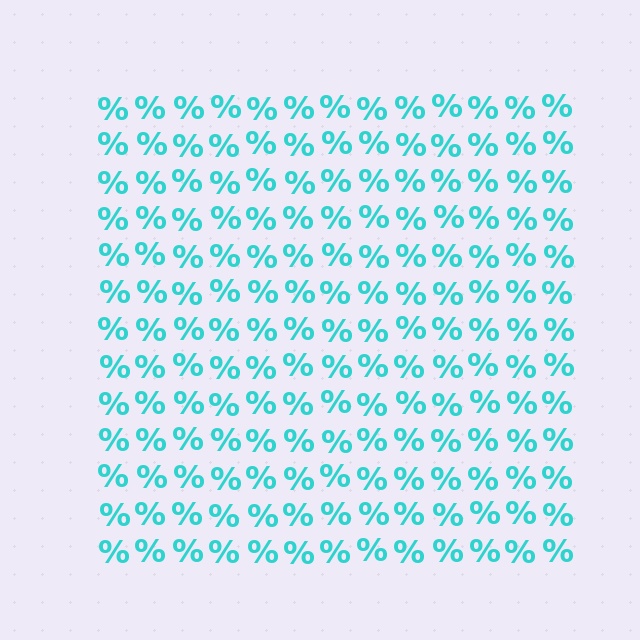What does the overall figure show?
The overall figure shows a square.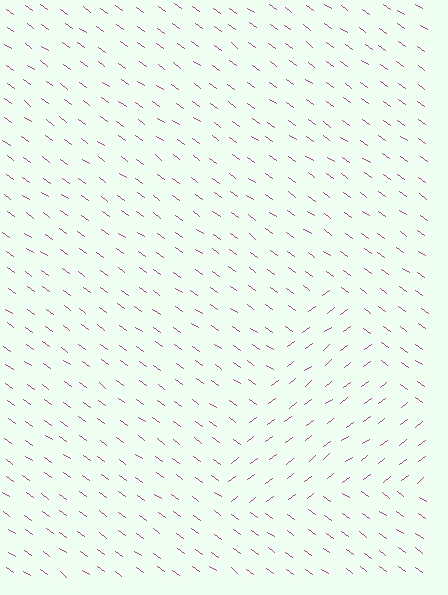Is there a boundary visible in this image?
Yes, there is a texture boundary formed by a change in line orientation.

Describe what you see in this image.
The image is filled with small magenta line segments. A triangle region in the image has lines oriented differently from the surrounding lines, creating a visible texture boundary.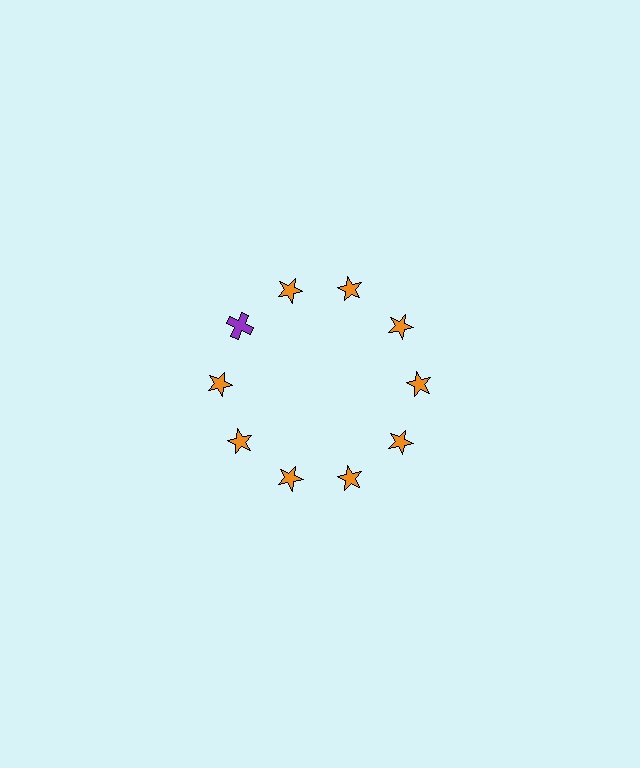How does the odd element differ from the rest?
It differs in both color (purple instead of orange) and shape (cross instead of star).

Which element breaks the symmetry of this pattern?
The purple cross at roughly the 10 o'clock position breaks the symmetry. All other shapes are orange stars.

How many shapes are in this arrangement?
There are 10 shapes arranged in a ring pattern.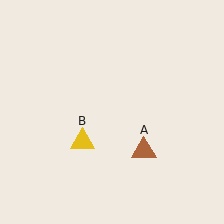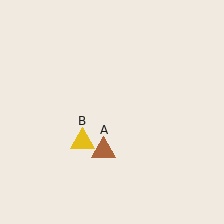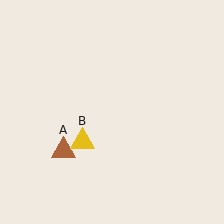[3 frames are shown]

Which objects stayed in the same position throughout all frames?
Yellow triangle (object B) remained stationary.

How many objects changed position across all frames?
1 object changed position: brown triangle (object A).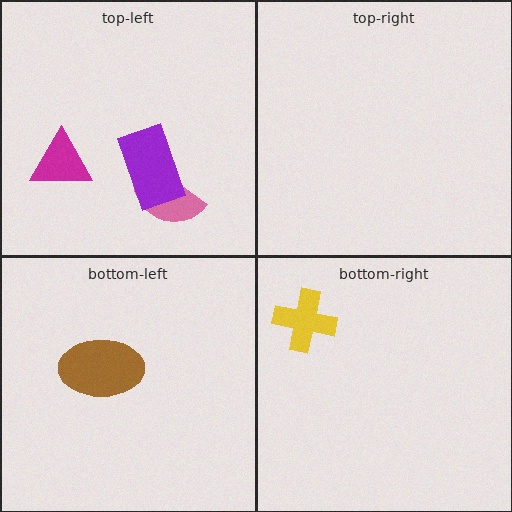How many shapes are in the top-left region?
3.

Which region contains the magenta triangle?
The top-left region.